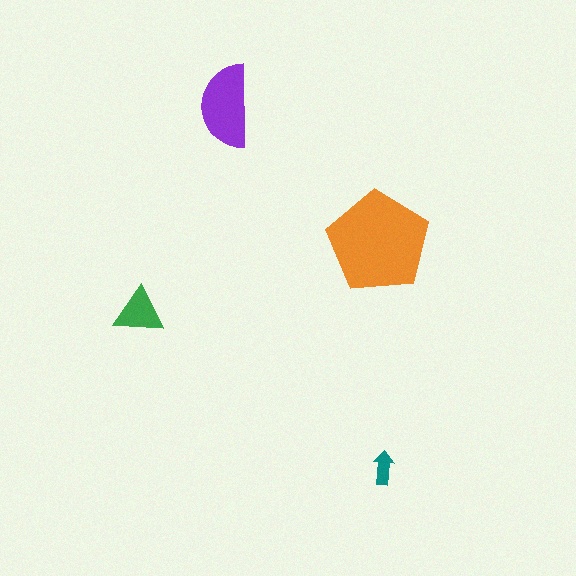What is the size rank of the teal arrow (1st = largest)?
4th.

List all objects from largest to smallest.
The orange pentagon, the purple semicircle, the green triangle, the teal arrow.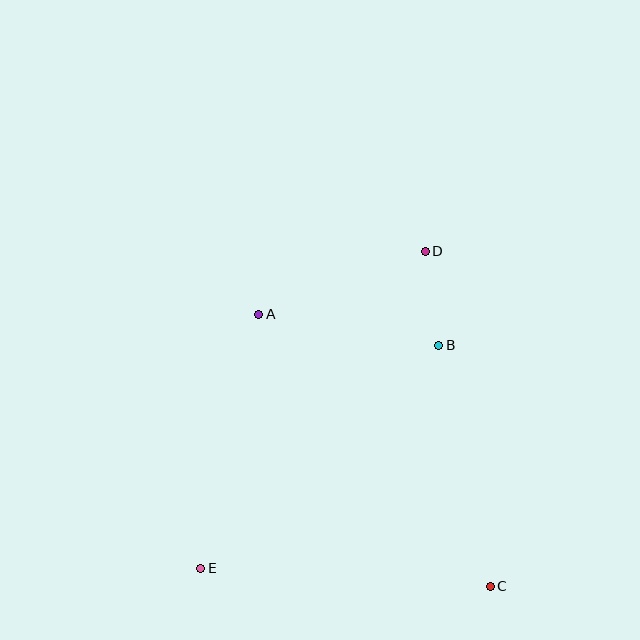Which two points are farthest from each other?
Points D and E are farthest from each other.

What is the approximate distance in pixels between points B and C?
The distance between B and C is approximately 247 pixels.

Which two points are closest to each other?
Points B and D are closest to each other.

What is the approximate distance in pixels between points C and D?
The distance between C and D is approximately 341 pixels.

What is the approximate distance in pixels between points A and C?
The distance between A and C is approximately 358 pixels.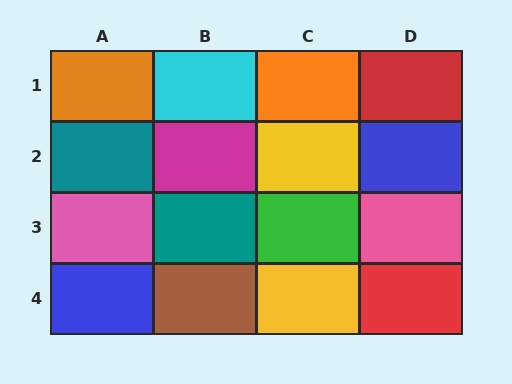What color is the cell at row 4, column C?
Yellow.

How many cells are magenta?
1 cell is magenta.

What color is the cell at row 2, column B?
Magenta.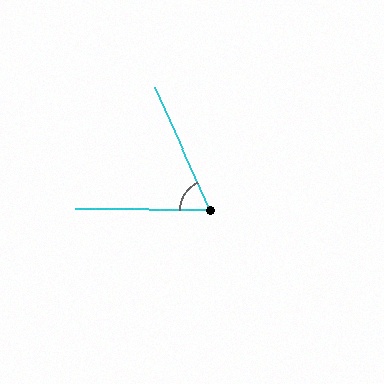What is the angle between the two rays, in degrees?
Approximately 66 degrees.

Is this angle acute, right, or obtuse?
It is acute.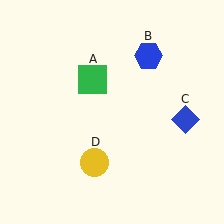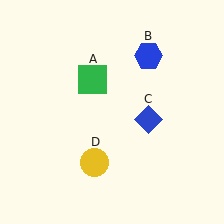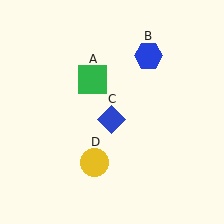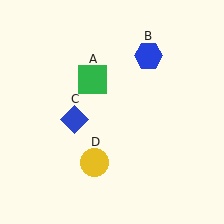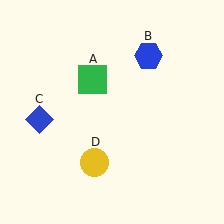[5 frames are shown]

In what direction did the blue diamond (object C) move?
The blue diamond (object C) moved left.